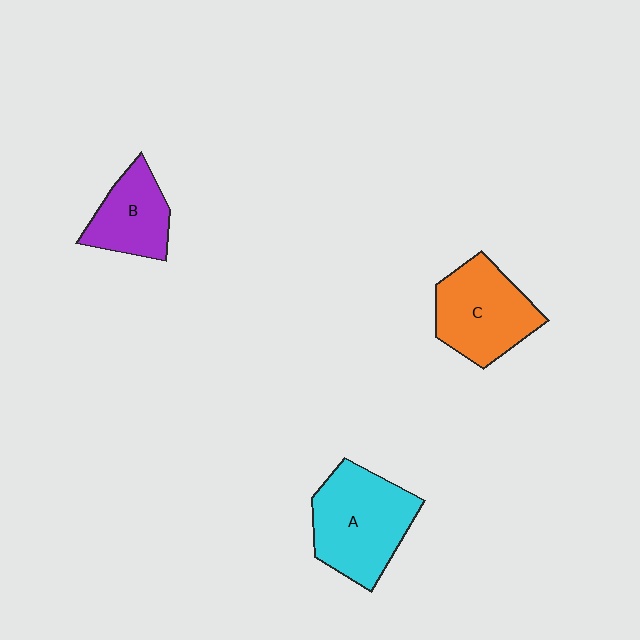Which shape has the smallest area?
Shape B (purple).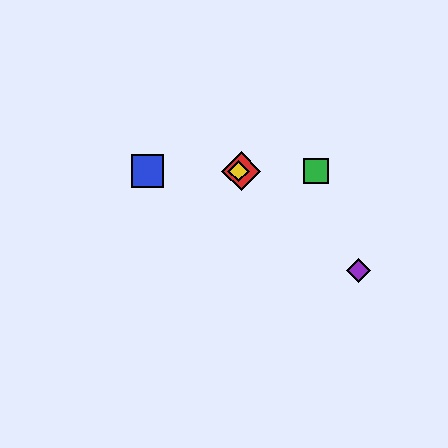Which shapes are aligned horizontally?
The red diamond, the blue square, the green square, the yellow diamond are aligned horizontally.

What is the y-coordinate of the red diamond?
The red diamond is at y≈171.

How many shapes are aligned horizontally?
4 shapes (the red diamond, the blue square, the green square, the yellow diamond) are aligned horizontally.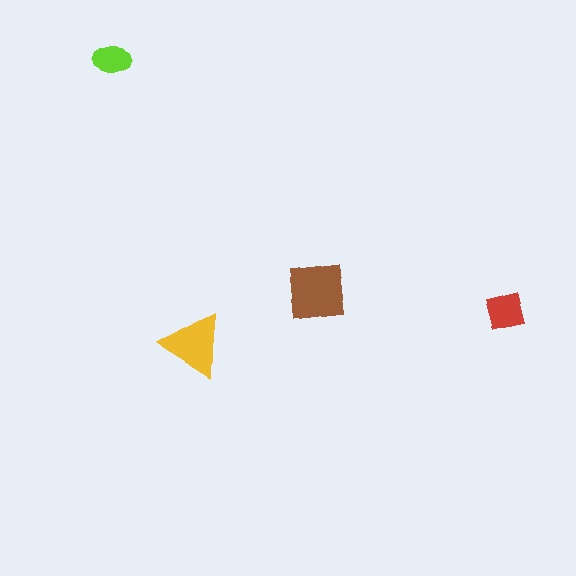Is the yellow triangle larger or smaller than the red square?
Larger.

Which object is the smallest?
The lime ellipse.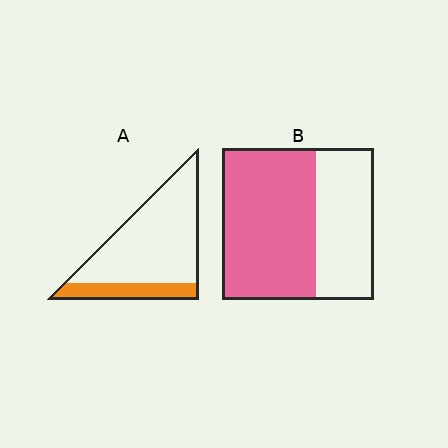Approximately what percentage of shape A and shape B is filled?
A is approximately 20% and B is approximately 60%.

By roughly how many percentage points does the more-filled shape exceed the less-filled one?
By roughly 40 percentage points (B over A).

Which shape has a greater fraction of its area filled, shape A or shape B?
Shape B.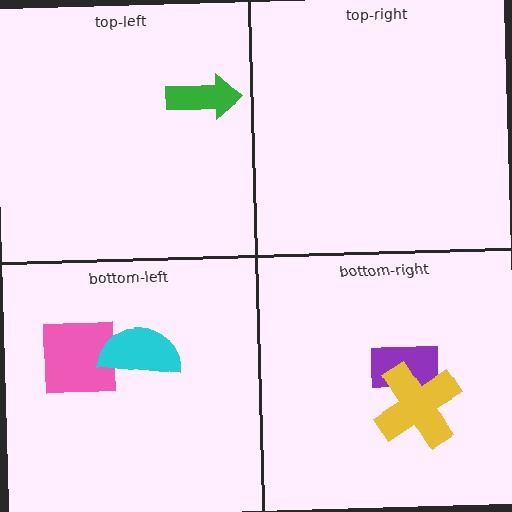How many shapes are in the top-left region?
1.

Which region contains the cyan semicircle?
The bottom-left region.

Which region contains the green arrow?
The top-left region.